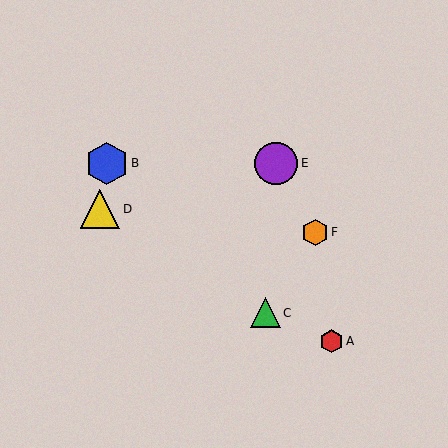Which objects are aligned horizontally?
Objects B, E are aligned horizontally.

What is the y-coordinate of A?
Object A is at y≈341.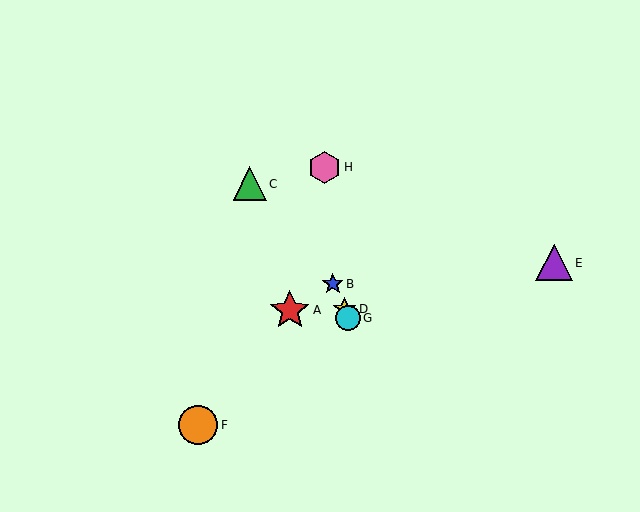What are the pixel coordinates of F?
Object F is at (198, 425).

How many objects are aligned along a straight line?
3 objects (B, D, G) are aligned along a straight line.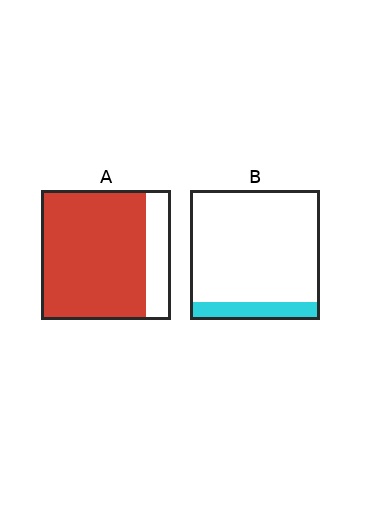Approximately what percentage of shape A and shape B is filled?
A is approximately 80% and B is approximately 15%.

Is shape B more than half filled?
No.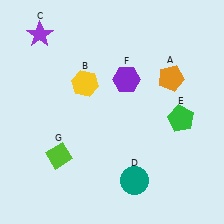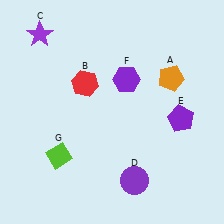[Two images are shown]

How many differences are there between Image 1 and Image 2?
There are 3 differences between the two images.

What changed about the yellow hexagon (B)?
In Image 1, B is yellow. In Image 2, it changed to red.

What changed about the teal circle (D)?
In Image 1, D is teal. In Image 2, it changed to purple.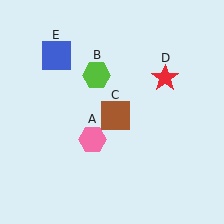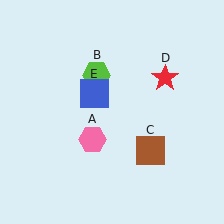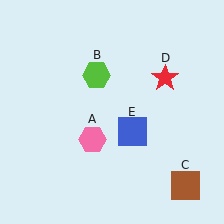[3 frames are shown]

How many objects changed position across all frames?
2 objects changed position: brown square (object C), blue square (object E).